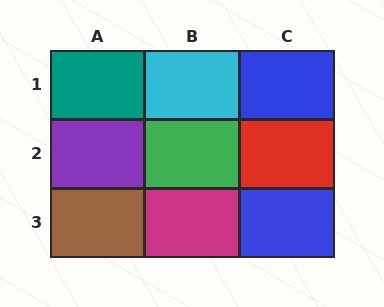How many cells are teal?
1 cell is teal.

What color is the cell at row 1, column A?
Teal.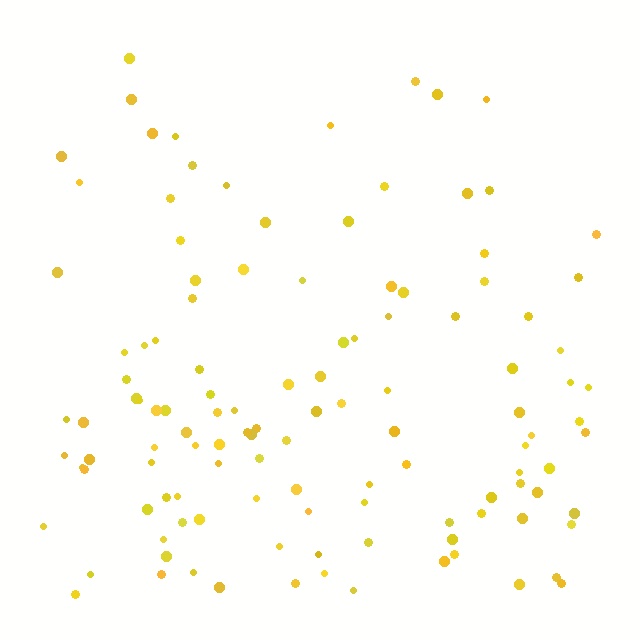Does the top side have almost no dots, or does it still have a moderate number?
Still a moderate number, just noticeably fewer than the bottom.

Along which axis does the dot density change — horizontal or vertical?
Vertical.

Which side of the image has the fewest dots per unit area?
The top.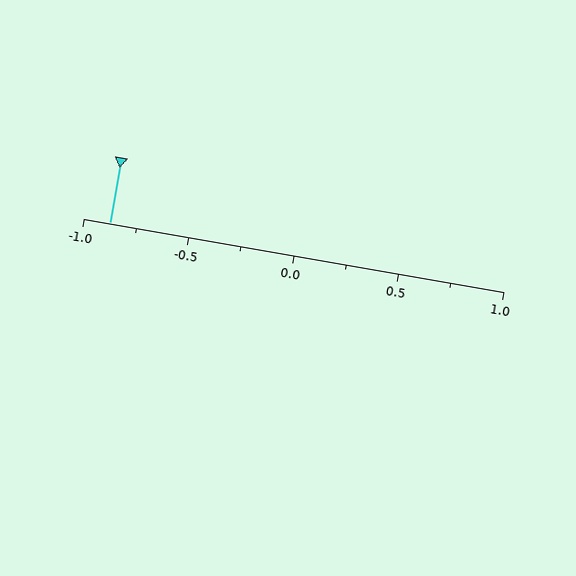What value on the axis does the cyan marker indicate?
The marker indicates approximately -0.88.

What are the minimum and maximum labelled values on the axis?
The axis runs from -1.0 to 1.0.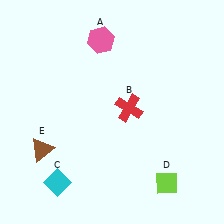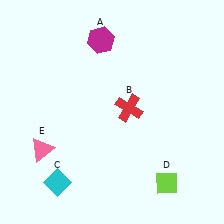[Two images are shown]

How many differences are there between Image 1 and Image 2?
There are 2 differences between the two images.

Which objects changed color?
A changed from pink to magenta. E changed from brown to pink.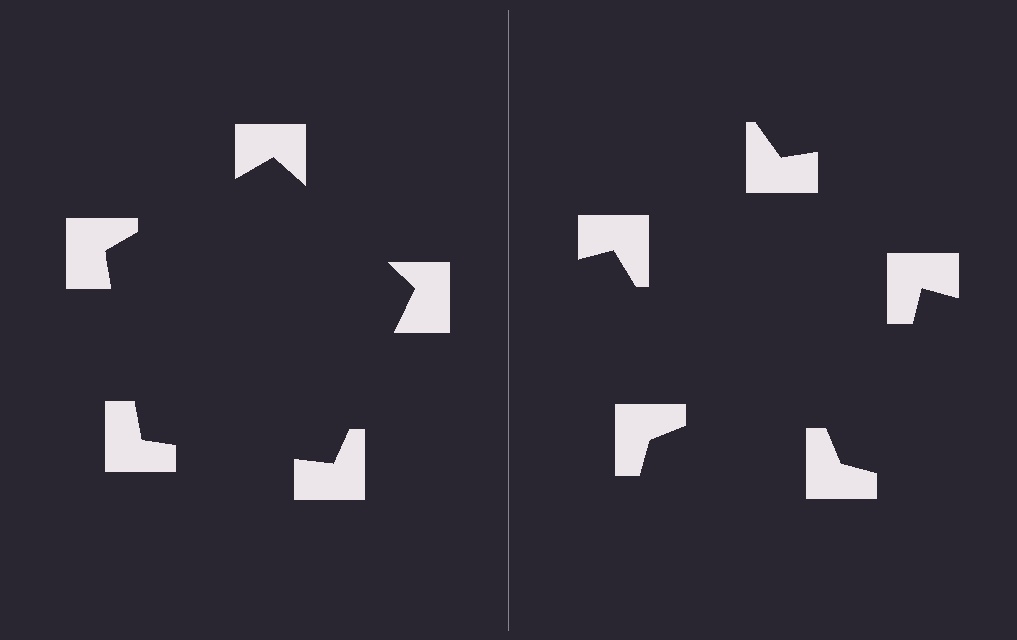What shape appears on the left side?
An illusory pentagon.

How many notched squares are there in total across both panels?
10 — 5 on each side.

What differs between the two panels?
The notched squares are positioned identically on both sides; only the wedge orientations differ. On the left they align to a pentagon; on the right they are misaligned.